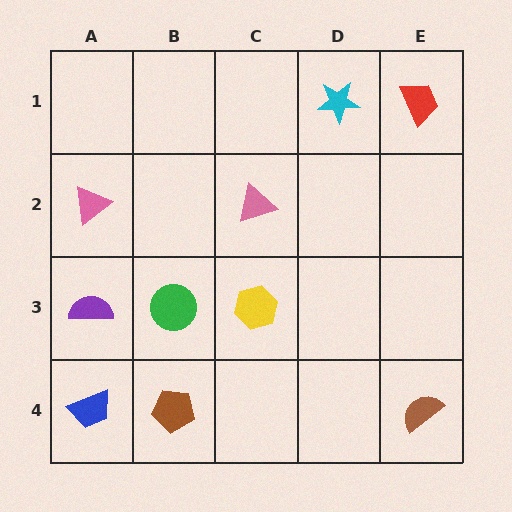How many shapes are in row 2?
2 shapes.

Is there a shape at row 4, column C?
No, that cell is empty.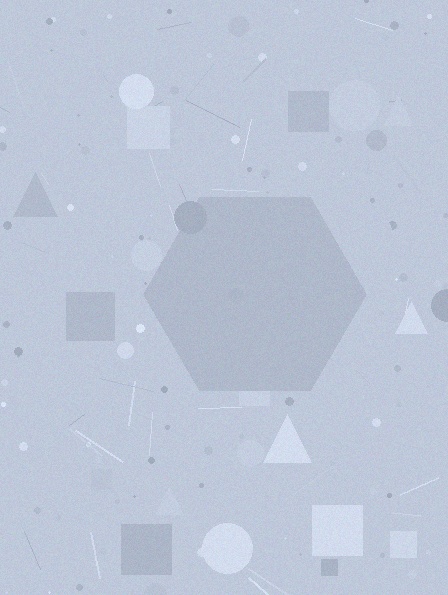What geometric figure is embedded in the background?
A hexagon is embedded in the background.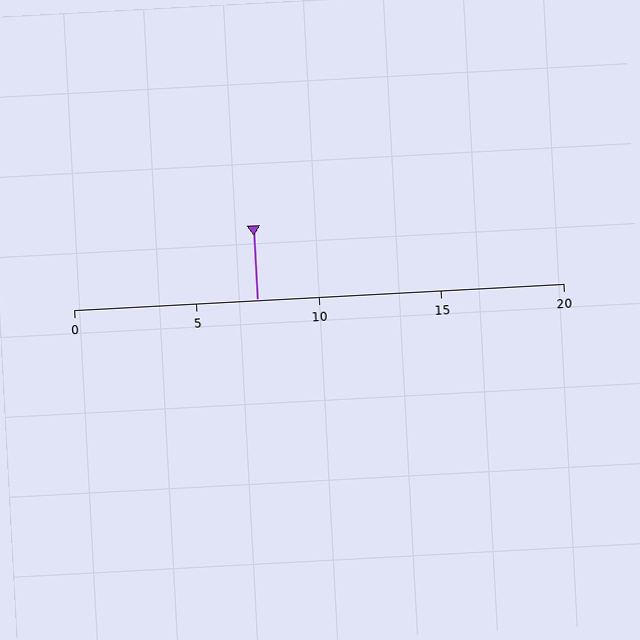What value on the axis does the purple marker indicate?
The marker indicates approximately 7.5.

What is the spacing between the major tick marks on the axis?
The major ticks are spaced 5 apart.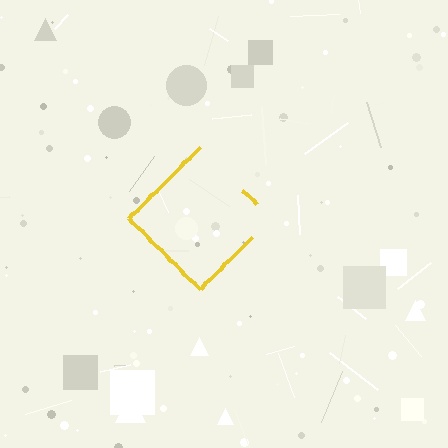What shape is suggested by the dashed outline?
The dashed outline suggests a diamond.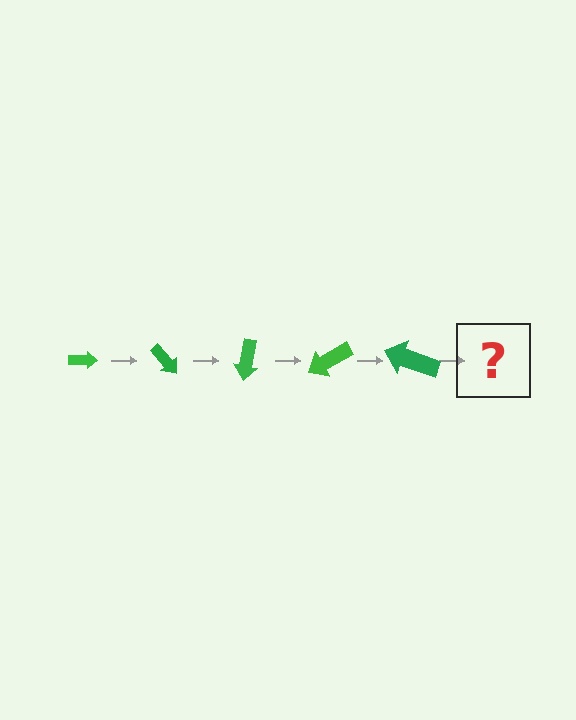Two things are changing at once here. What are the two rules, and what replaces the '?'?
The two rules are that the arrow grows larger each step and it rotates 50 degrees each step. The '?' should be an arrow, larger than the previous one and rotated 250 degrees from the start.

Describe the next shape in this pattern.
It should be an arrow, larger than the previous one and rotated 250 degrees from the start.